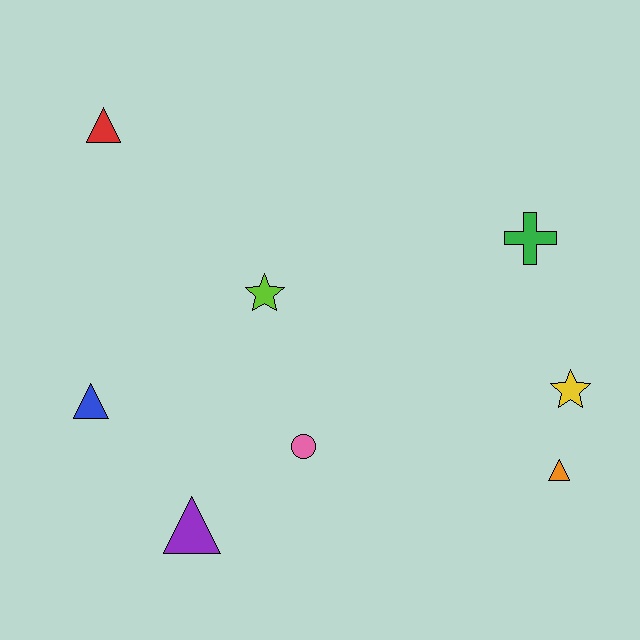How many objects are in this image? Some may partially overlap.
There are 8 objects.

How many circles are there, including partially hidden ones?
There is 1 circle.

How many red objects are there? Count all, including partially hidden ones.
There is 1 red object.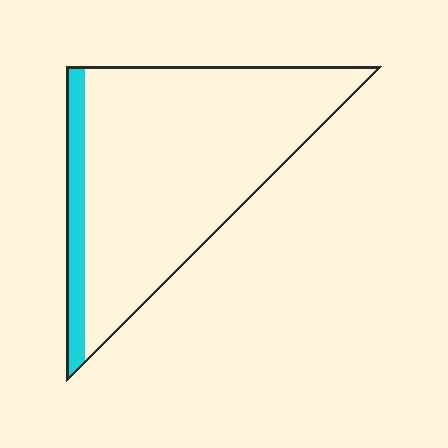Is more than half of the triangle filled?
No.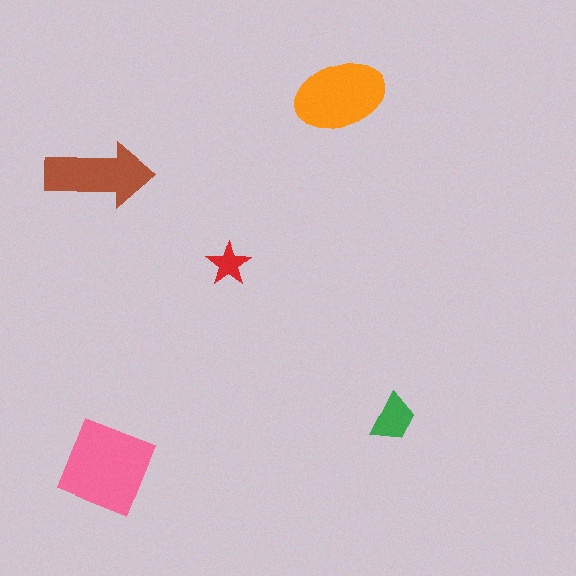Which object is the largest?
The pink square.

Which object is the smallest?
The red star.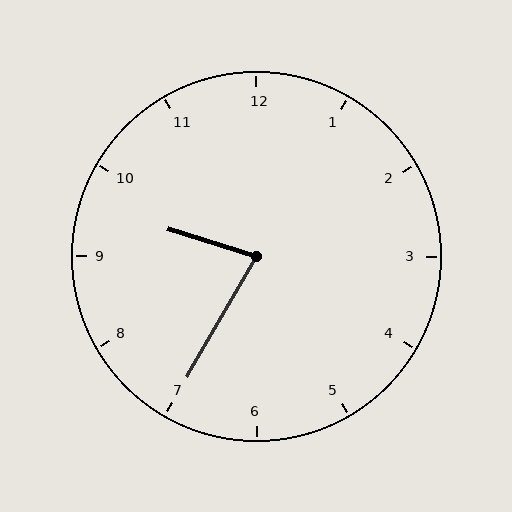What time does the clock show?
9:35.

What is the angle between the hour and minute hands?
Approximately 78 degrees.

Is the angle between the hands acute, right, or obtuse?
It is acute.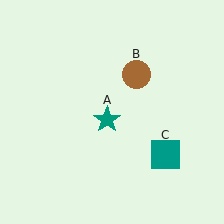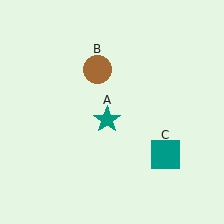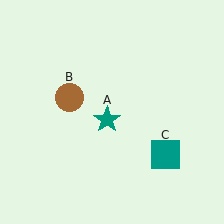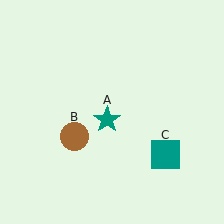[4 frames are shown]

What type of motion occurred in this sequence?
The brown circle (object B) rotated counterclockwise around the center of the scene.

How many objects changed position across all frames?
1 object changed position: brown circle (object B).